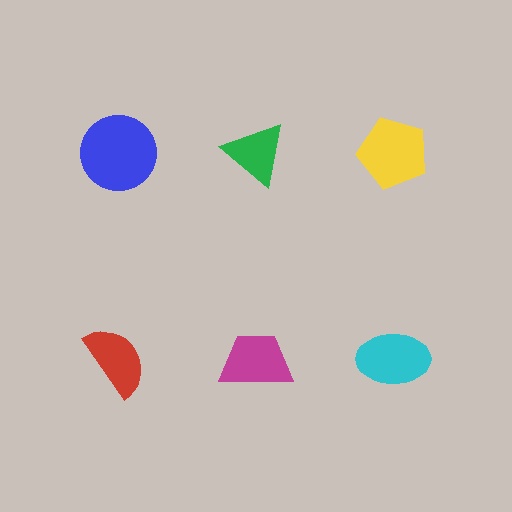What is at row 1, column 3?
A yellow pentagon.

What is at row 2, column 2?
A magenta trapezoid.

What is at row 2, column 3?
A cyan ellipse.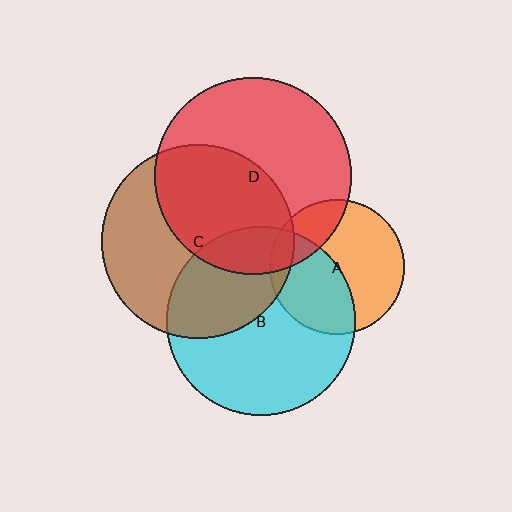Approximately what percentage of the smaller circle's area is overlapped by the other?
Approximately 15%.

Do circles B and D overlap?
Yes.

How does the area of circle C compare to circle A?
Approximately 2.1 times.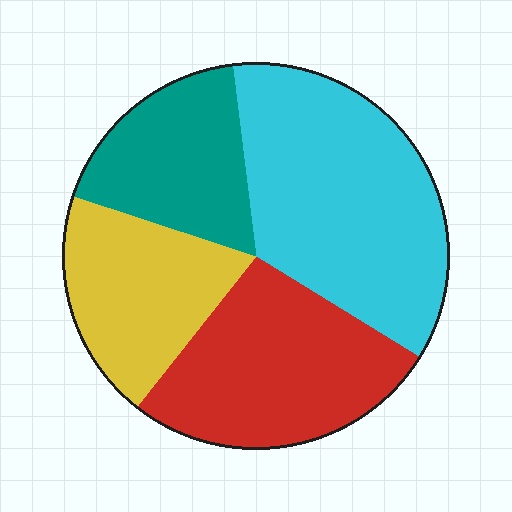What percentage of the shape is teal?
Teal covers about 20% of the shape.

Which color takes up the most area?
Cyan, at roughly 35%.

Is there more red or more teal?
Red.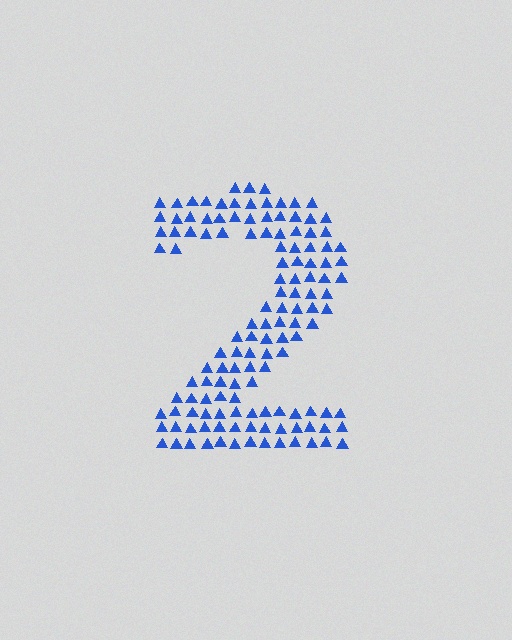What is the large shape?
The large shape is the digit 2.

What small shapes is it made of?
It is made of small triangles.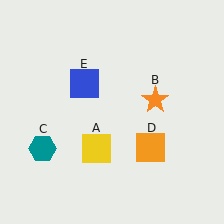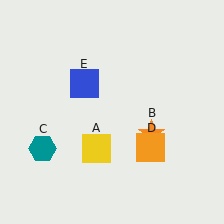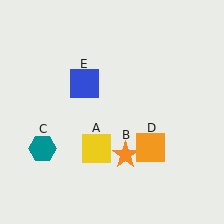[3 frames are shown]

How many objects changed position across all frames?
1 object changed position: orange star (object B).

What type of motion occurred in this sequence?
The orange star (object B) rotated clockwise around the center of the scene.